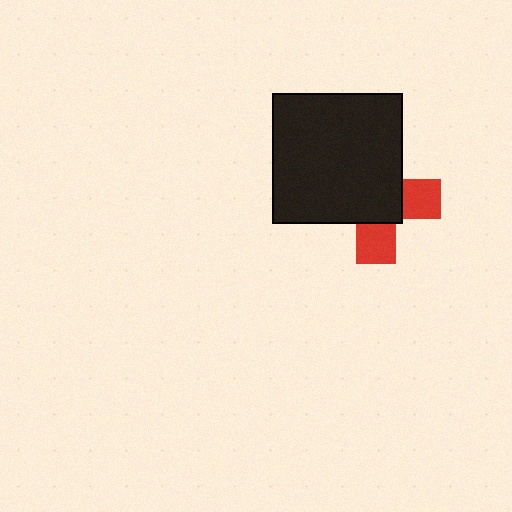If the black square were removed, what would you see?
You would see the complete red cross.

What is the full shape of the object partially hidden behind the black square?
The partially hidden object is a red cross.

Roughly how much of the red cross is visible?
A small part of it is visible (roughly 35%).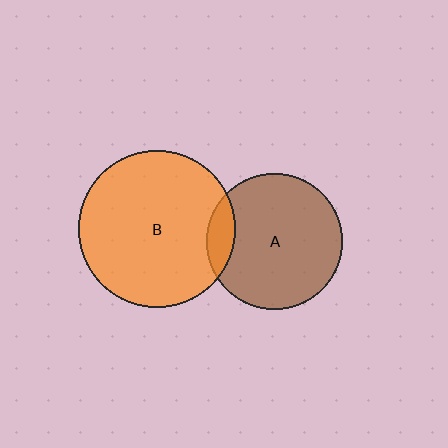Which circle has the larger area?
Circle B (orange).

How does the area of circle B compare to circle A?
Approximately 1.3 times.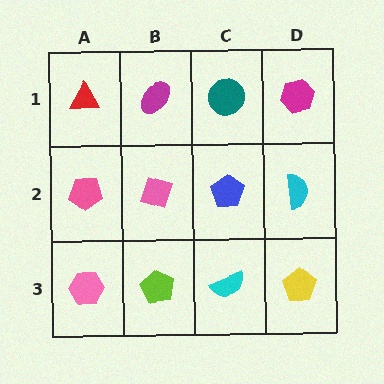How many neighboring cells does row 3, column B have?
3.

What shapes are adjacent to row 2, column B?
A magenta ellipse (row 1, column B), a lime pentagon (row 3, column B), a pink pentagon (row 2, column A), a blue pentagon (row 2, column C).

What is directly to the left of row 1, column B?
A red triangle.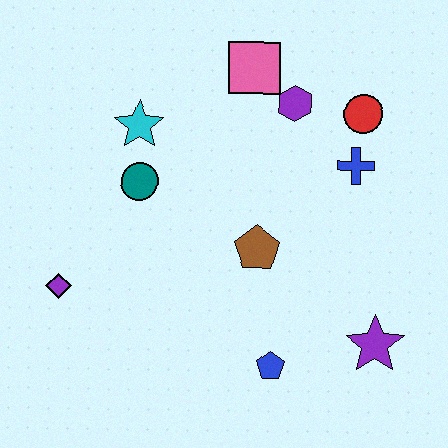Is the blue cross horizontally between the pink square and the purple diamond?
No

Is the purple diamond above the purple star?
Yes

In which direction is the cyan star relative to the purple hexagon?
The cyan star is to the left of the purple hexagon.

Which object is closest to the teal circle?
The cyan star is closest to the teal circle.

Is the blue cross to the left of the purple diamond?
No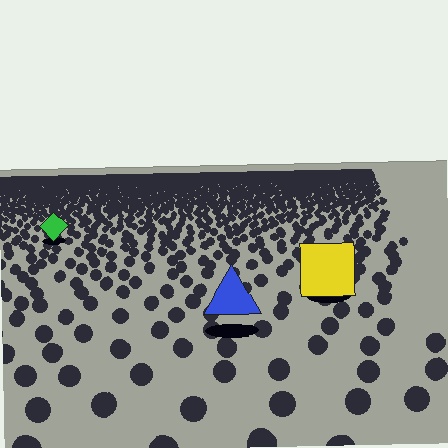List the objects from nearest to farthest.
From nearest to farthest: the blue triangle, the yellow square, the green diamond.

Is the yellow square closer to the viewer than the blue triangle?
No. The blue triangle is closer — you can tell from the texture gradient: the ground texture is coarser near it.